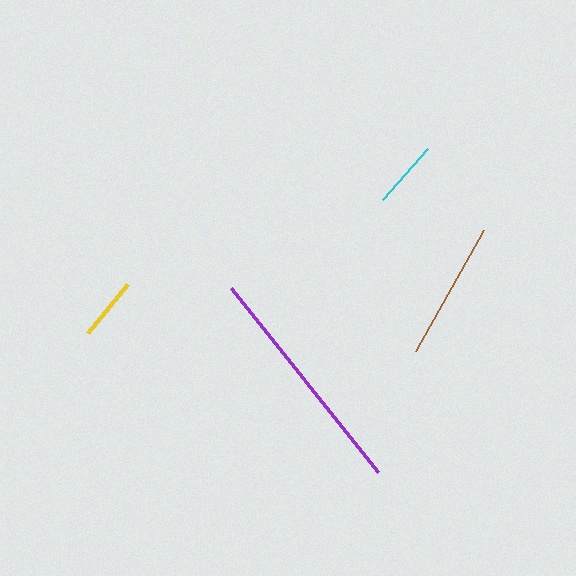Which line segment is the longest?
The purple line is the longest at approximately 236 pixels.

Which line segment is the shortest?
The yellow line is the shortest at approximately 63 pixels.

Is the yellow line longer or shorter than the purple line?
The purple line is longer than the yellow line.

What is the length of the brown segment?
The brown segment is approximately 139 pixels long.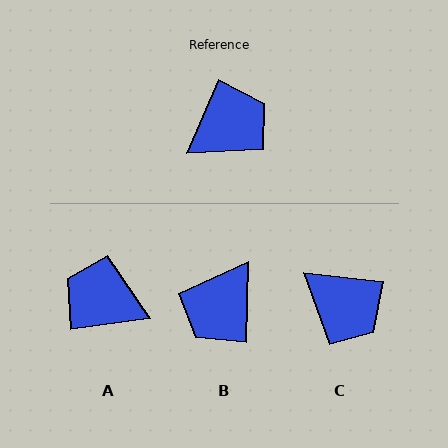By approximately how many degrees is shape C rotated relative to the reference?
Approximately 73 degrees clockwise.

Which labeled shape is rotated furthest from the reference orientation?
B, about 158 degrees away.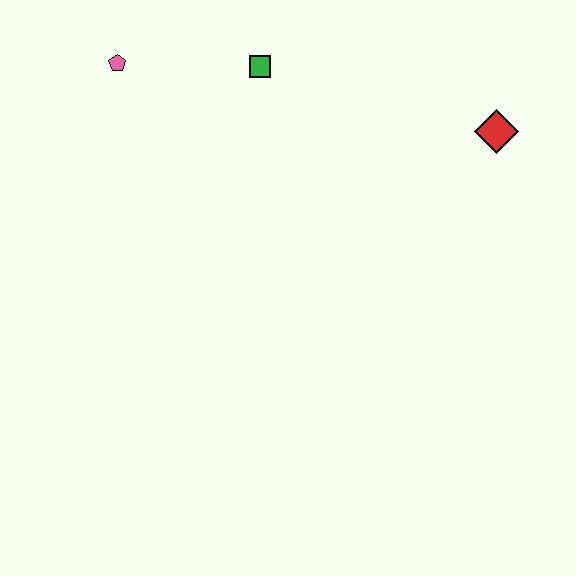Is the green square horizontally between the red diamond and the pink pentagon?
Yes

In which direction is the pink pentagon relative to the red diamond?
The pink pentagon is to the left of the red diamond.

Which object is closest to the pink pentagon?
The green square is closest to the pink pentagon.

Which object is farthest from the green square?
The red diamond is farthest from the green square.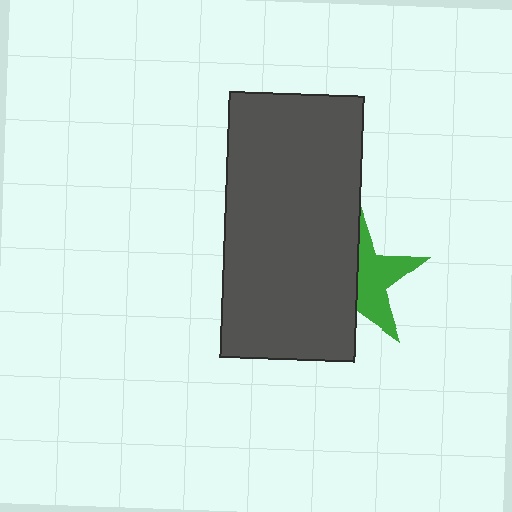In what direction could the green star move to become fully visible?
The green star could move right. That would shift it out from behind the dark gray rectangle entirely.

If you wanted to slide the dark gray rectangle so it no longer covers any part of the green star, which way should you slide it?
Slide it left — that is the most direct way to separate the two shapes.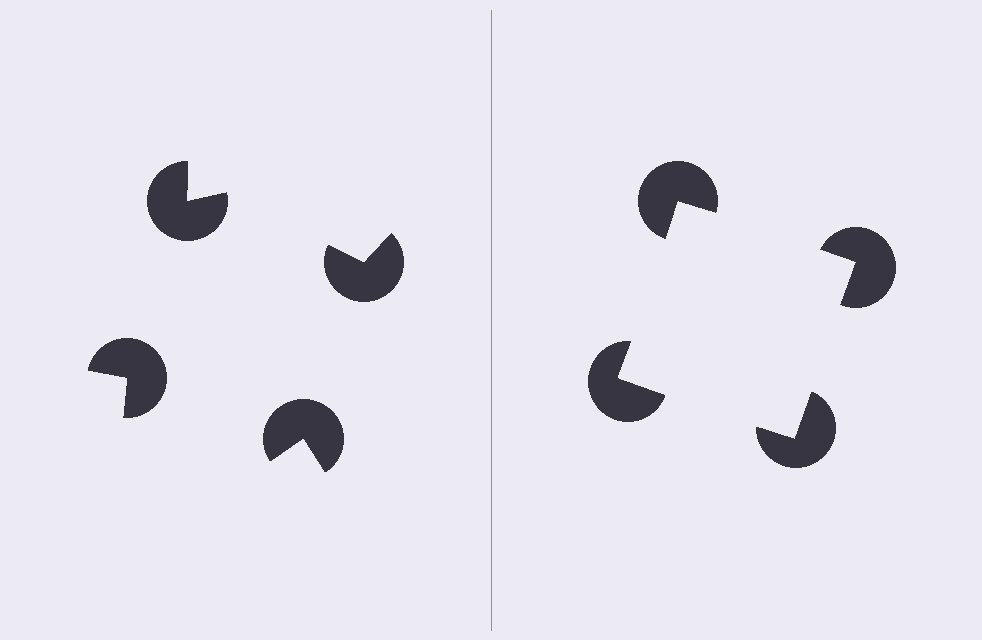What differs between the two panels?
The pac-man discs are positioned identically on both sides; only the wedge orientations differ. On the right they align to a square; on the left they are misaligned.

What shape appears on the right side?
An illusory square.